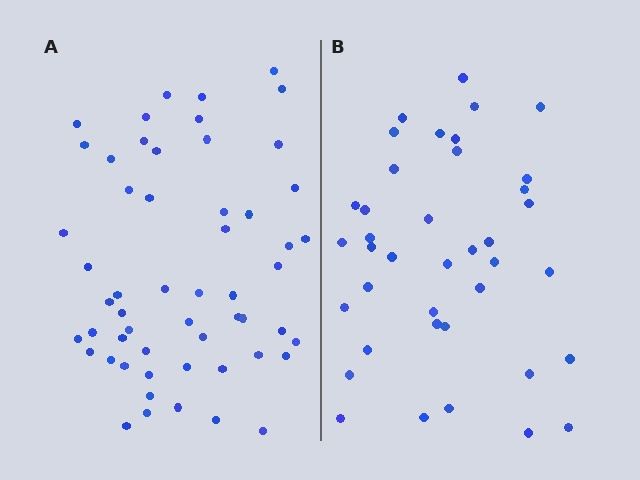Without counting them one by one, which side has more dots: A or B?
Region A (the left region) has more dots.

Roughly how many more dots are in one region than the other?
Region A has approximately 15 more dots than region B.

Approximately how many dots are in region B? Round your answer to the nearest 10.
About 40 dots. (The exact count is 39, which rounds to 40.)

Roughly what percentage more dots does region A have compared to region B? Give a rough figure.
About 40% more.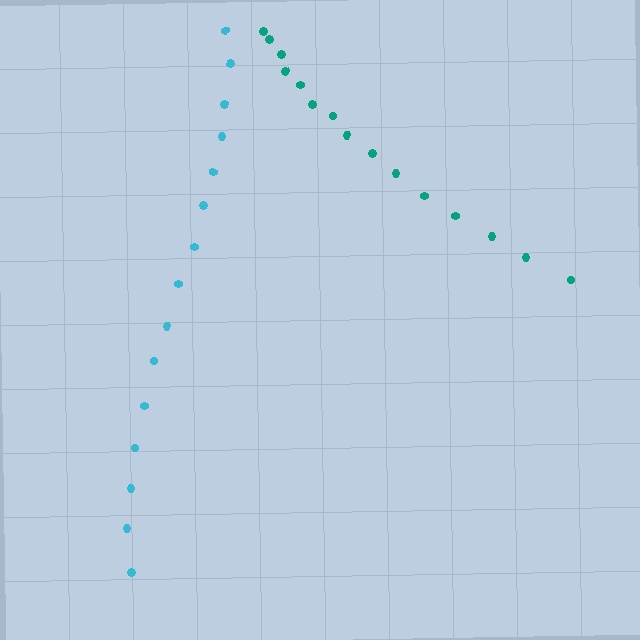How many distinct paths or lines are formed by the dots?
There are 2 distinct paths.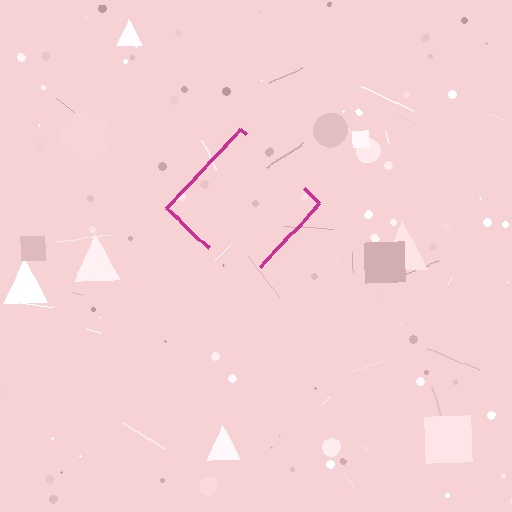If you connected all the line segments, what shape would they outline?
They would outline a diamond.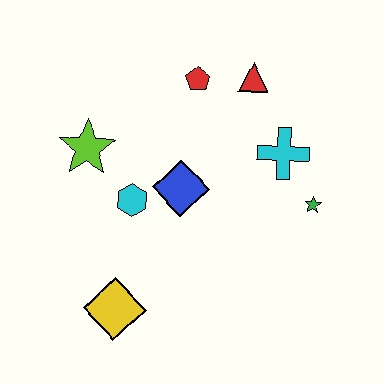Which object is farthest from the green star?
The lime star is farthest from the green star.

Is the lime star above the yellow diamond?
Yes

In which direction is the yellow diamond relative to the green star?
The yellow diamond is to the left of the green star.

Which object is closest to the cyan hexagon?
The blue diamond is closest to the cyan hexagon.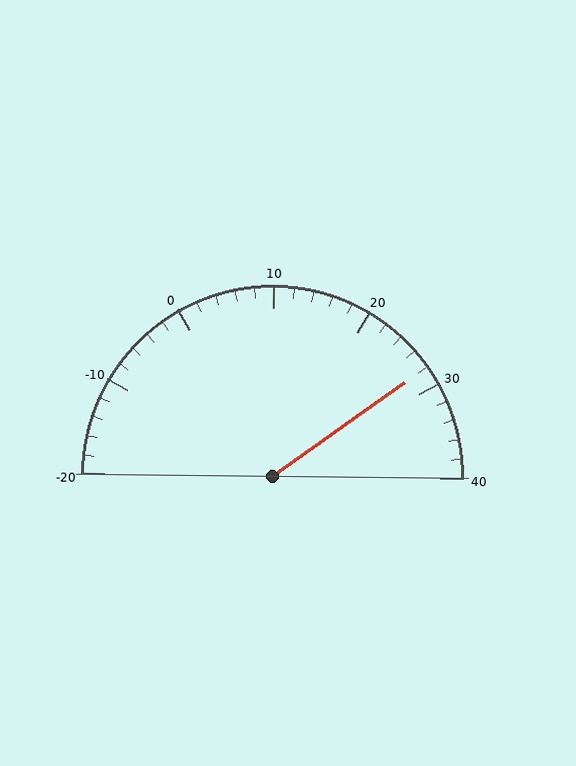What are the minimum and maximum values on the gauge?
The gauge ranges from -20 to 40.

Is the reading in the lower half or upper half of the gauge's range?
The reading is in the upper half of the range (-20 to 40).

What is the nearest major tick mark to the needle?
The nearest major tick mark is 30.